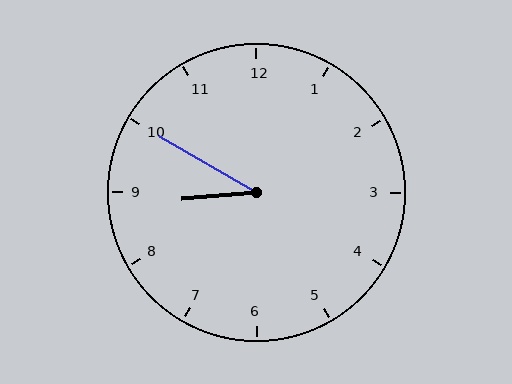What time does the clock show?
8:50.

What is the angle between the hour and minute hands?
Approximately 35 degrees.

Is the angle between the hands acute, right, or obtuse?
It is acute.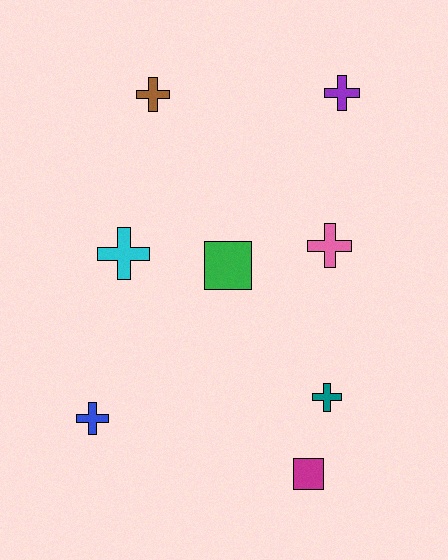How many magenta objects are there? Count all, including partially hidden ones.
There is 1 magenta object.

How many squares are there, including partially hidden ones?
There are 2 squares.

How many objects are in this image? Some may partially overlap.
There are 8 objects.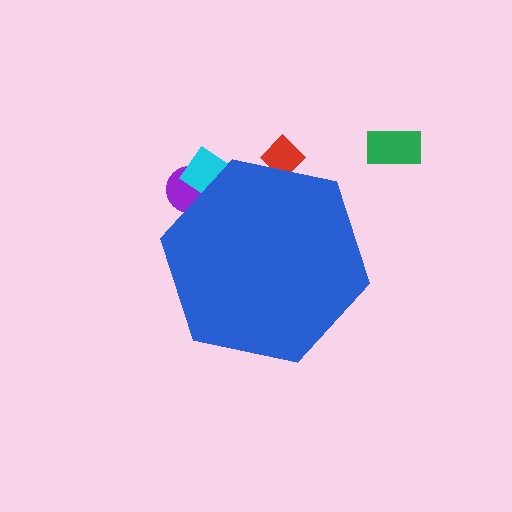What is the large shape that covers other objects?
A blue hexagon.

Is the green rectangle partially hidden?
No, the green rectangle is fully visible.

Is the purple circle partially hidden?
Yes, the purple circle is partially hidden behind the blue hexagon.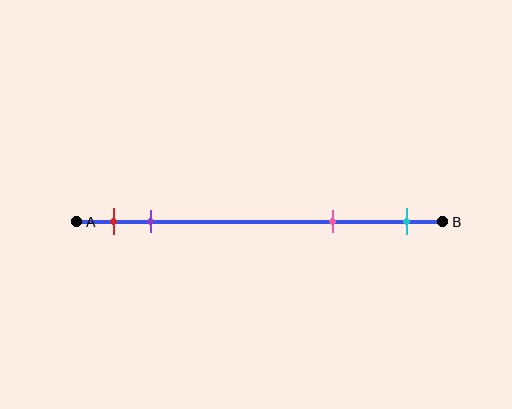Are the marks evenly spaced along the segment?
No, the marks are not evenly spaced.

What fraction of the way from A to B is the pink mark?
The pink mark is approximately 70% (0.7) of the way from A to B.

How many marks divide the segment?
There are 4 marks dividing the segment.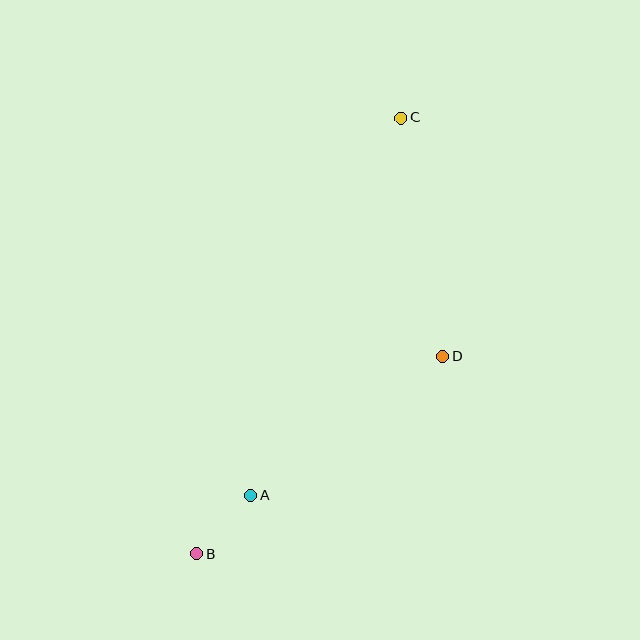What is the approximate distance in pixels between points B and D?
The distance between B and D is approximately 315 pixels.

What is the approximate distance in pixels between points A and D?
The distance between A and D is approximately 237 pixels.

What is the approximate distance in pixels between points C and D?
The distance between C and D is approximately 242 pixels.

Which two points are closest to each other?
Points A and B are closest to each other.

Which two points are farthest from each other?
Points B and C are farthest from each other.